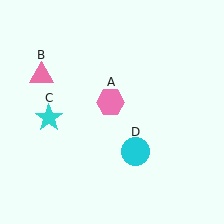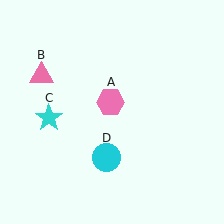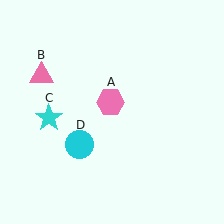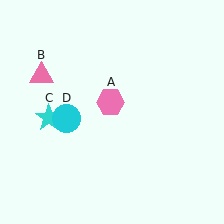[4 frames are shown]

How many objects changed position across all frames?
1 object changed position: cyan circle (object D).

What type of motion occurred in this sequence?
The cyan circle (object D) rotated clockwise around the center of the scene.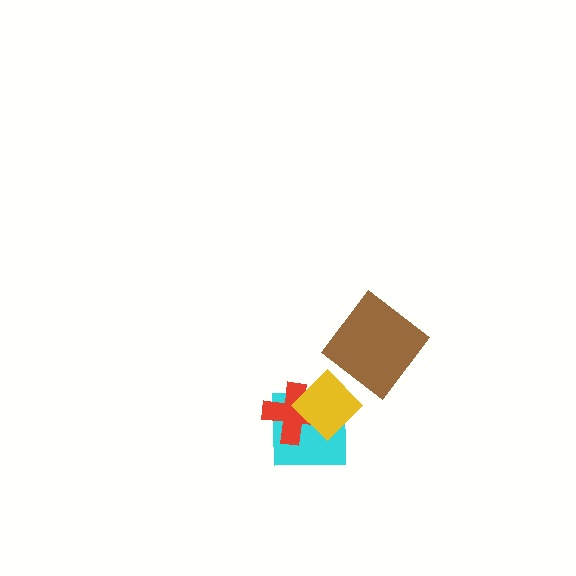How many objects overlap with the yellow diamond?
2 objects overlap with the yellow diamond.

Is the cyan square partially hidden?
Yes, it is partially covered by another shape.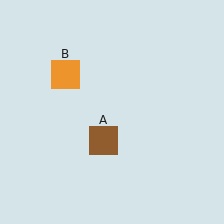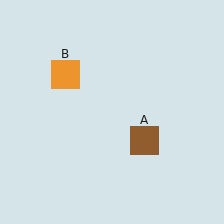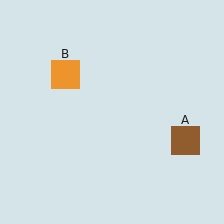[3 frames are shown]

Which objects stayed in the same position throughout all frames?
Orange square (object B) remained stationary.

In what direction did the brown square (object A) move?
The brown square (object A) moved right.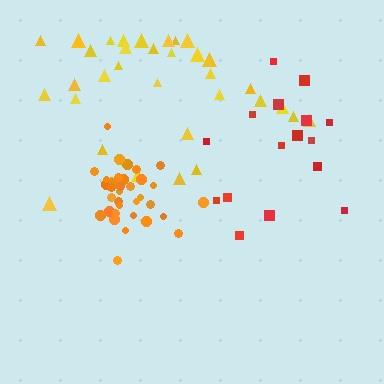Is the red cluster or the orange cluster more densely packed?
Orange.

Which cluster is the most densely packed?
Orange.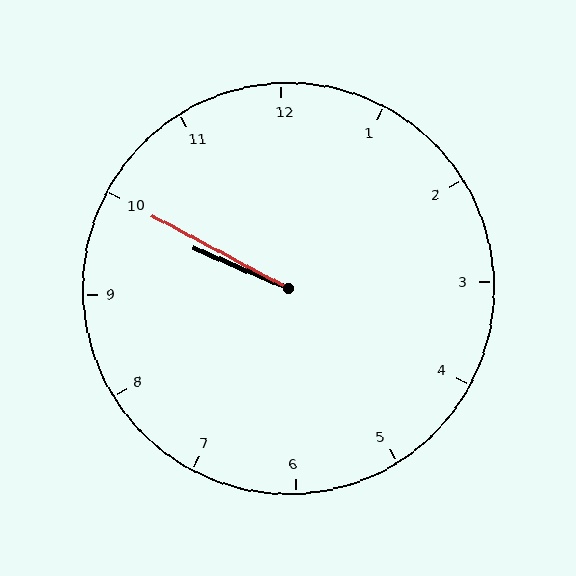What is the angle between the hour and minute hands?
Approximately 5 degrees.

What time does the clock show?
9:50.